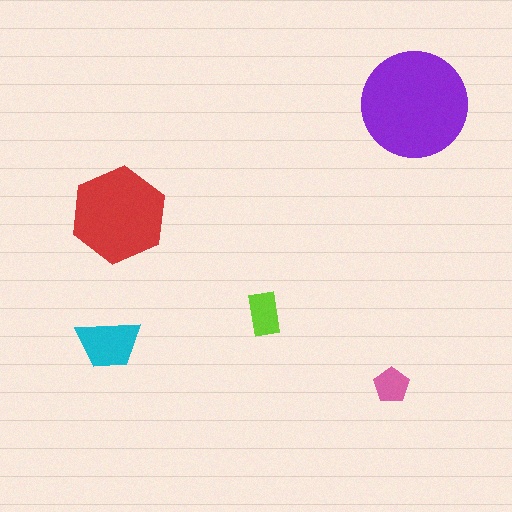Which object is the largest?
The purple circle.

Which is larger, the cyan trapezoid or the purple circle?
The purple circle.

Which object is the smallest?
The pink pentagon.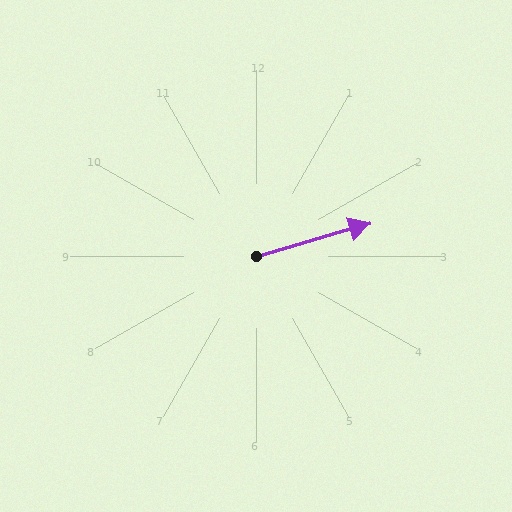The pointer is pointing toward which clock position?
Roughly 2 o'clock.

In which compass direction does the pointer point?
East.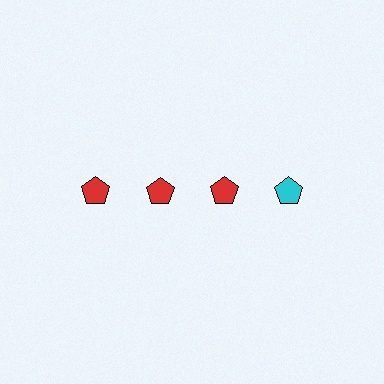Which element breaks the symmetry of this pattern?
The cyan pentagon in the top row, second from right column breaks the symmetry. All other shapes are red pentagons.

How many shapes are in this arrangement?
There are 4 shapes arranged in a grid pattern.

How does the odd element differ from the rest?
It has a different color: cyan instead of red.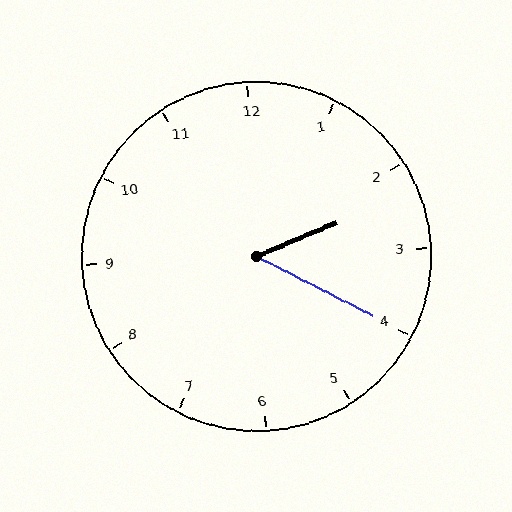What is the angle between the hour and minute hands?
Approximately 50 degrees.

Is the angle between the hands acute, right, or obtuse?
It is acute.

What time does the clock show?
2:20.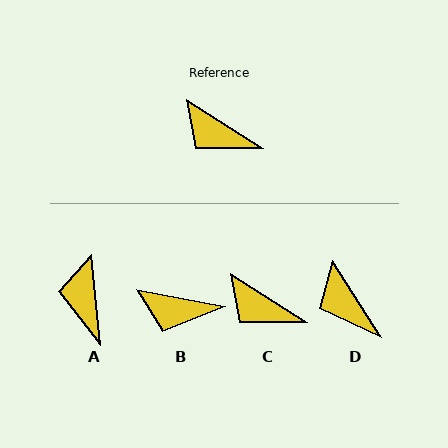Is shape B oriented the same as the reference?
No, it is off by about 21 degrees.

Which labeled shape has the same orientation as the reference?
C.